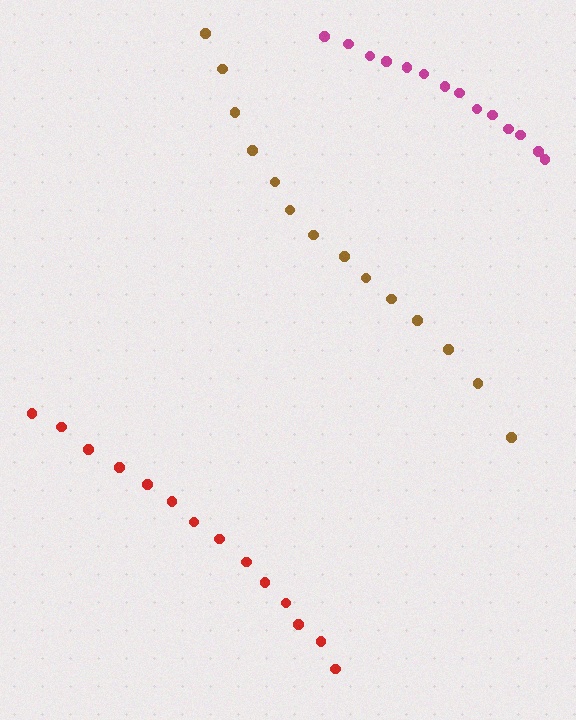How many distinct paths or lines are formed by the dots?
There are 3 distinct paths.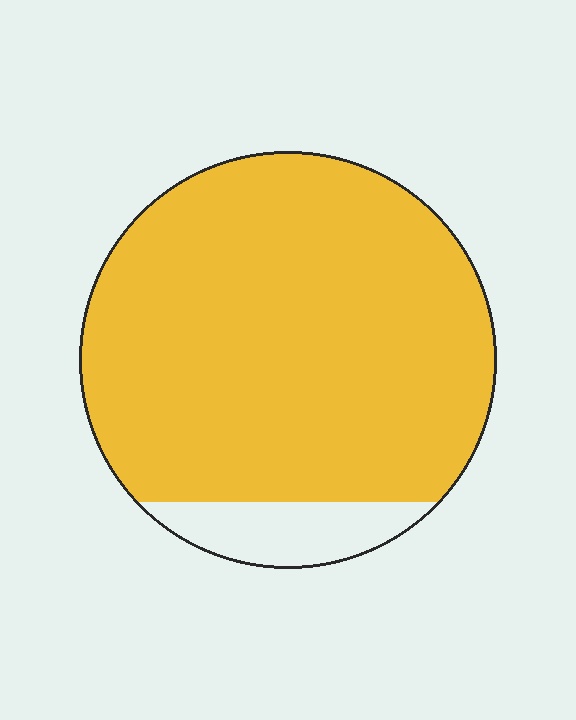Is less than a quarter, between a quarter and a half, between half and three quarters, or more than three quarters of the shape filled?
More than three quarters.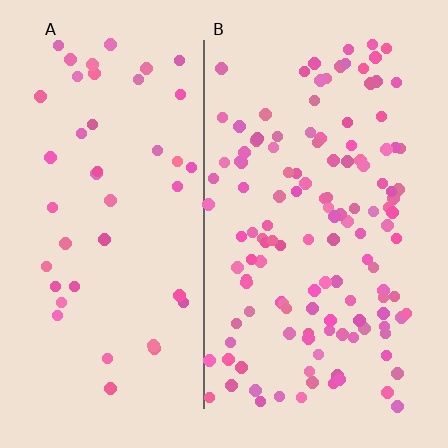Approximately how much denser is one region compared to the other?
Approximately 2.9× — region B over region A.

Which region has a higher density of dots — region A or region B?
B (the right).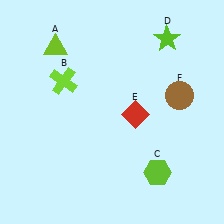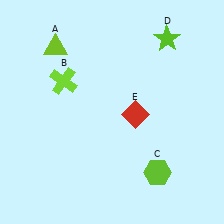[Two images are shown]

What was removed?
The brown circle (F) was removed in Image 2.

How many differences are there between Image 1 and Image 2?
There is 1 difference between the two images.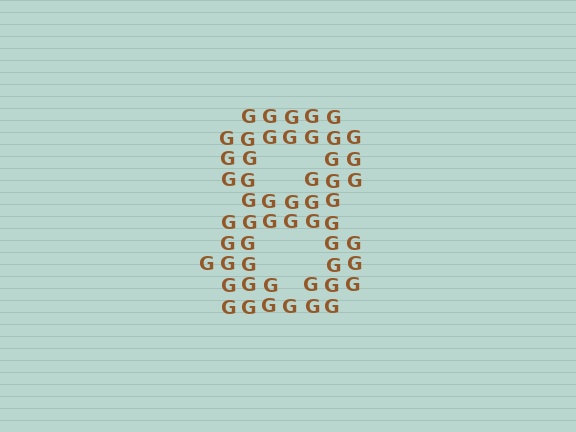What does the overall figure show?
The overall figure shows the digit 8.